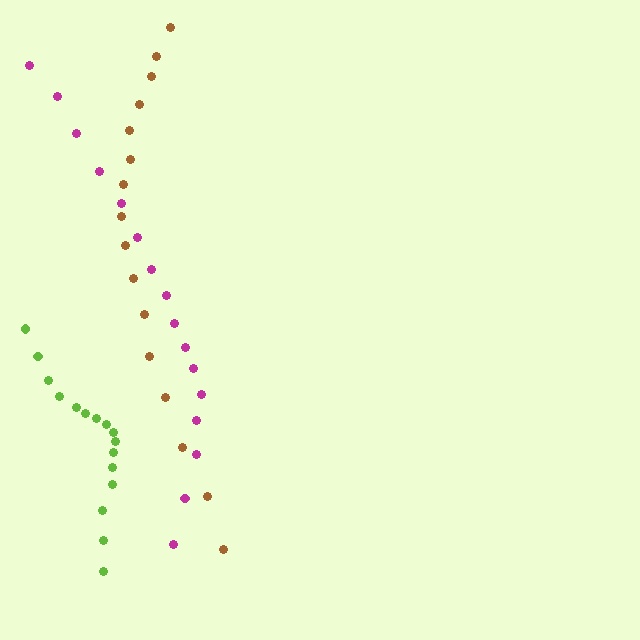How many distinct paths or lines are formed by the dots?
There are 3 distinct paths.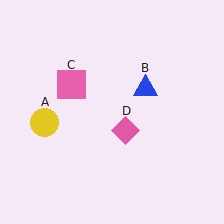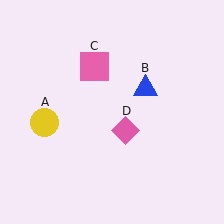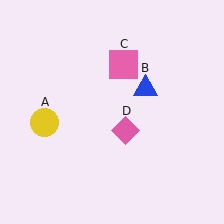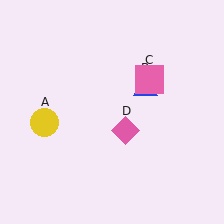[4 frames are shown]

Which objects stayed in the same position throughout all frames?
Yellow circle (object A) and blue triangle (object B) and pink diamond (object D) remained stationary.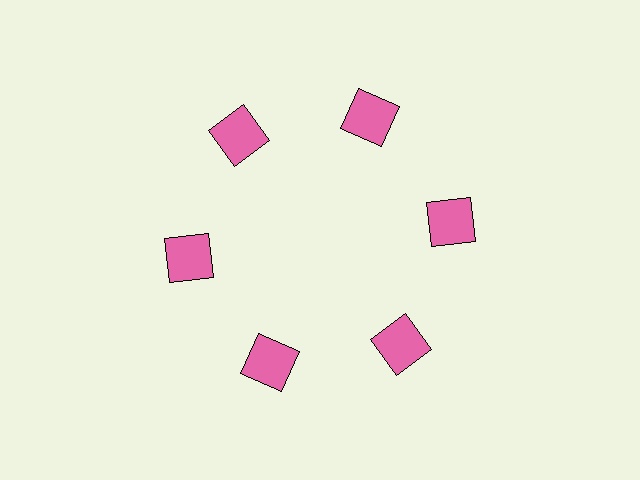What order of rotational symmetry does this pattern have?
This pattern has 6-fold rotational symmetry.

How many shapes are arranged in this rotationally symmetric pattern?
There are 6 shapes, arranged in 6 groups of 1.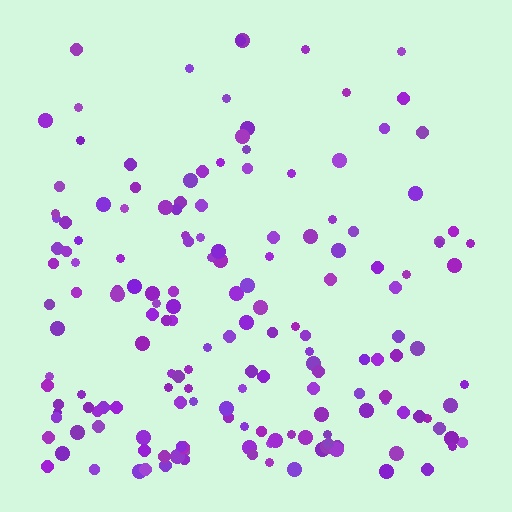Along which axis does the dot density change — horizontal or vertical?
Vertical.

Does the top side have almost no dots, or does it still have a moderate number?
Still a moderate number, just noticeably fewer than the bottom.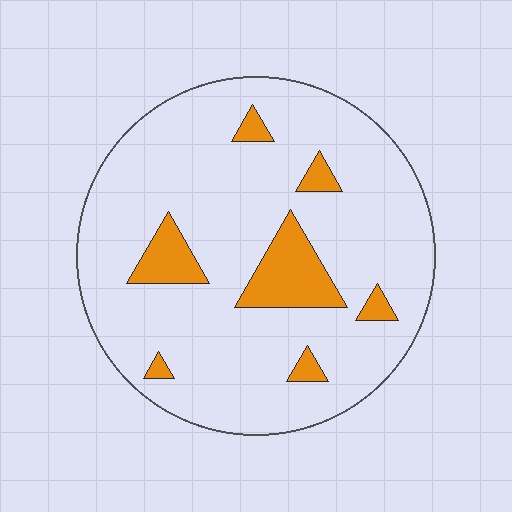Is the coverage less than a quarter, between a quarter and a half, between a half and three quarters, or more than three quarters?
Less than a quarter.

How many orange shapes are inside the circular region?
7.